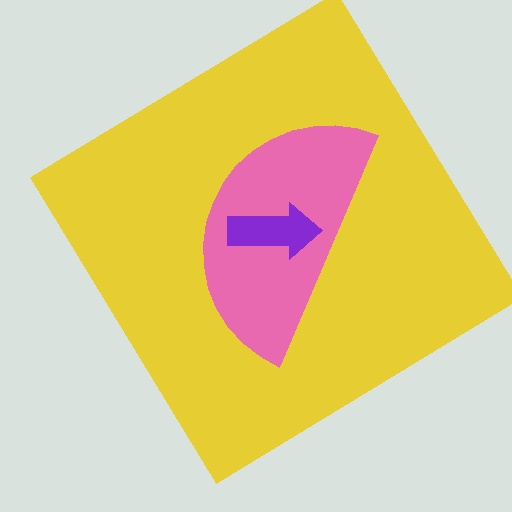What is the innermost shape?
The purple arrow.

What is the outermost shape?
The yellow diamond.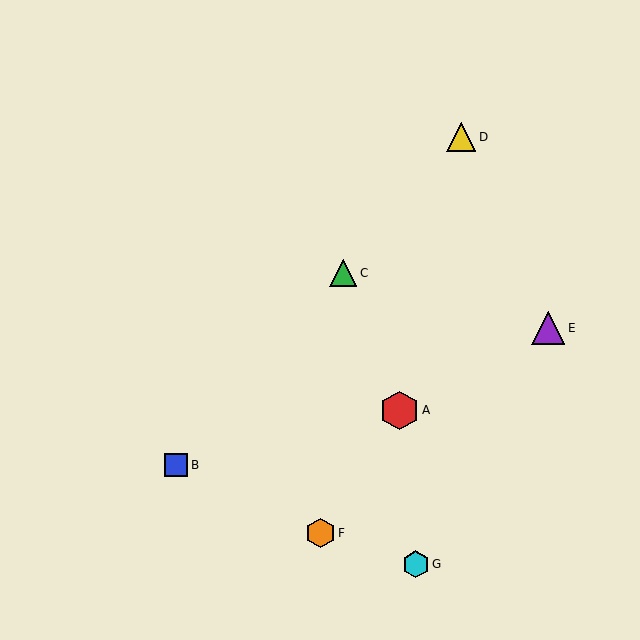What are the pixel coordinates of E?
Object E is at (548, 328).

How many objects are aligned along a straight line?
3 objects (B, C, D) are aligned along a straight line.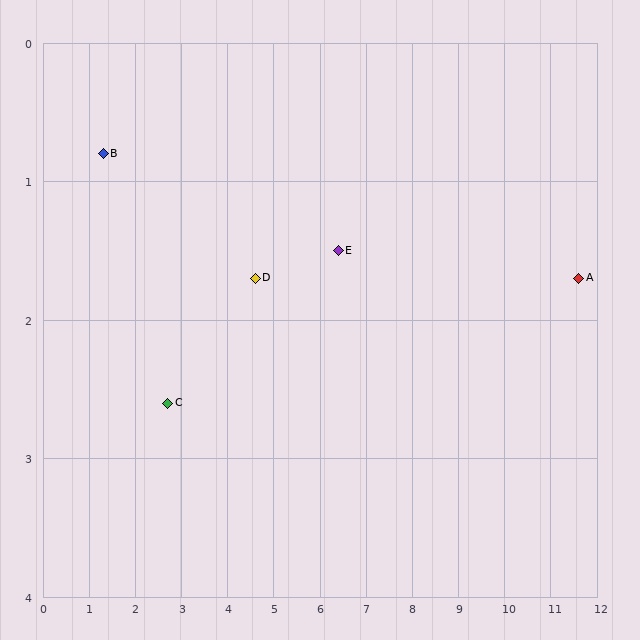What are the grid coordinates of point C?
Point C is at approximately (2.7, 2.6).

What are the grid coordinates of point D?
Point D is at approximately (4.6, 1.7).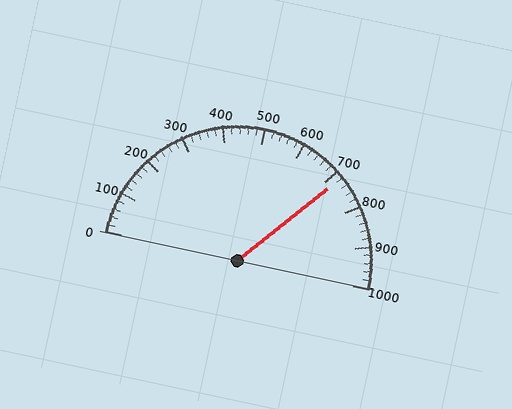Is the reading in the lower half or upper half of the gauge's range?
The reading is in the upper half of the range (0 to 1000).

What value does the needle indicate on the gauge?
The needle indicates approximately 720.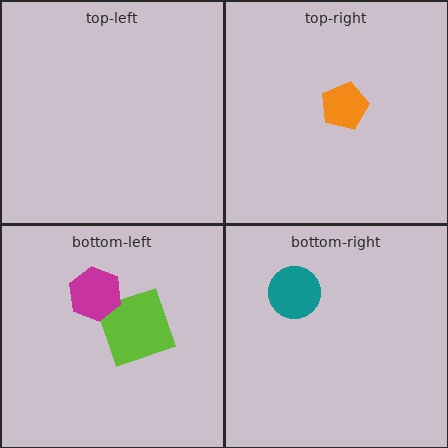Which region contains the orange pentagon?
The top-right region.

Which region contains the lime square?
The bottom-left region.